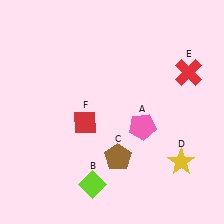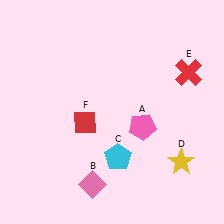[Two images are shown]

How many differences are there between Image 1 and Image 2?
There are 2 differences between the two images.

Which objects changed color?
B changed from lime to pink. C changed from brown to cyan.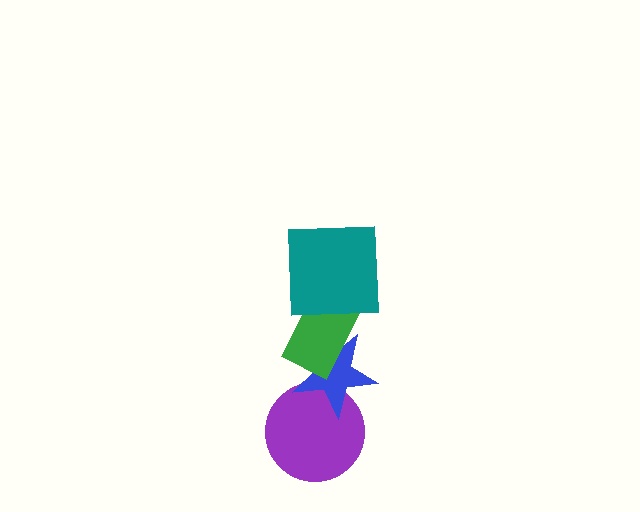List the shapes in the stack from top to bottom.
From top to bottom: the teal square, the green rectangle, the blue star, the purple circle.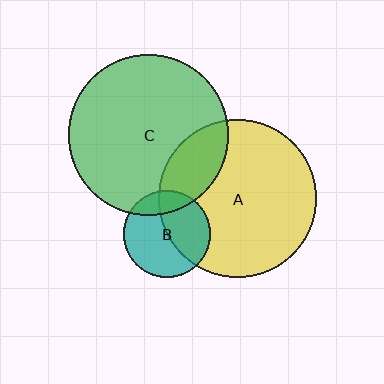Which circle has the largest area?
Circle C (green).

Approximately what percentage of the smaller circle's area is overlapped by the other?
Approximately 20%.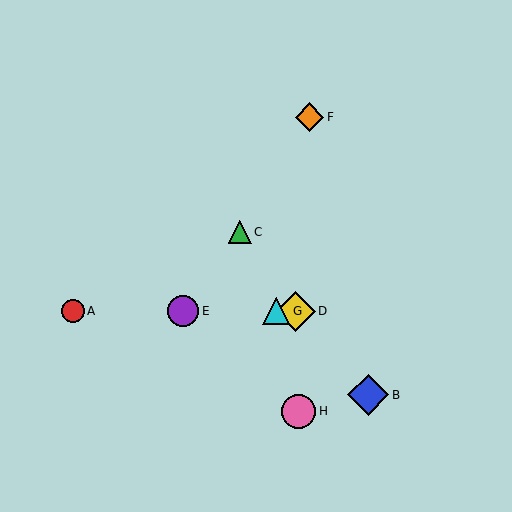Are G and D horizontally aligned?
Yes, both are at y≈311.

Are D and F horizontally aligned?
No, D is at y≈311 and F is at y≈117.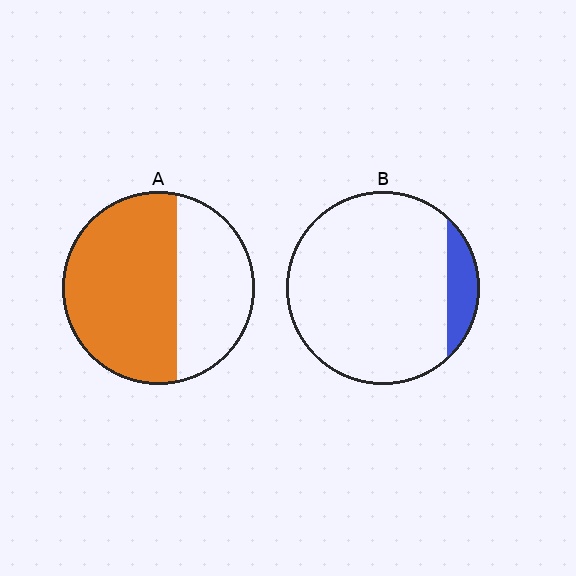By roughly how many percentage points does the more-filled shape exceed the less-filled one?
By roughly 50 percentage points (A over B).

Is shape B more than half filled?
No.